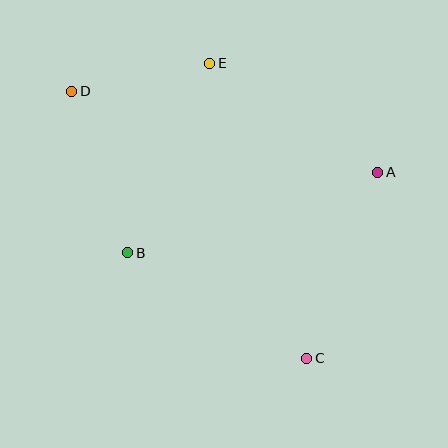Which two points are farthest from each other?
Points C and D are farthest from each other.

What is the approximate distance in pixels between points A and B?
The distance between A and B is approximately 263 pixels.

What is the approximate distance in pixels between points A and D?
The distance between A and D is approximately 317 pixels.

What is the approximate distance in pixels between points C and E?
The distance between C and E is approximately 311 pixels.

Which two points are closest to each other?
Points D and E are closest to each other.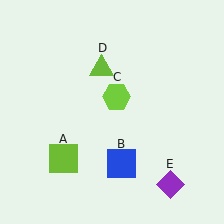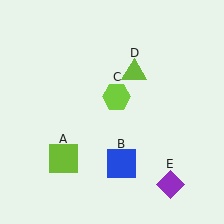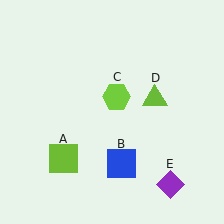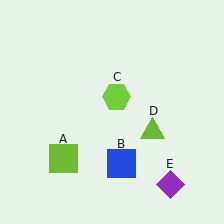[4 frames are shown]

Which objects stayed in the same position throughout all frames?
Lime square (object A) and blue square (object B) and lime hexagon (object C) and purple diamond (object E) remained stationary.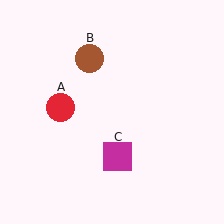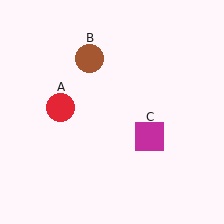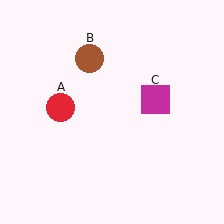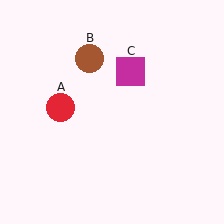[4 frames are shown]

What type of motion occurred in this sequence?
The magenta square (object C) rotated counterclockwise around the center of the scene.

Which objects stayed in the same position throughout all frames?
Red circle (object A) and brown circle (object B) remained stationary.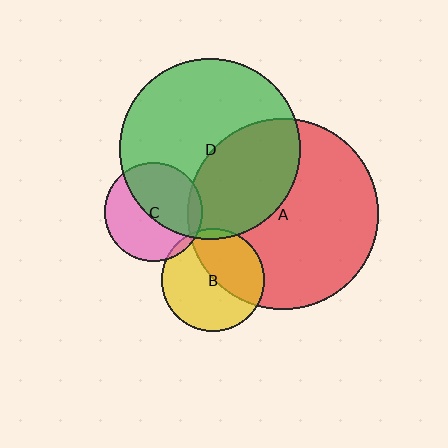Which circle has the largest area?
Circle A (red).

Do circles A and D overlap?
Yes.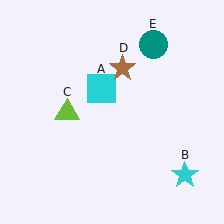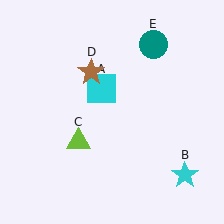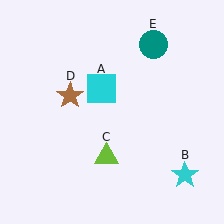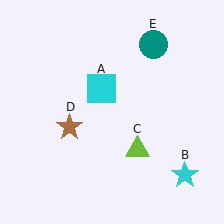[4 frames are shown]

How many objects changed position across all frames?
2 objects changed position: lime triangle (object C), brown star (object D).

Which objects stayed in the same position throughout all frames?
Cyan square (object A) and cyan star (object B) and teal circle (object E) remained stationary.